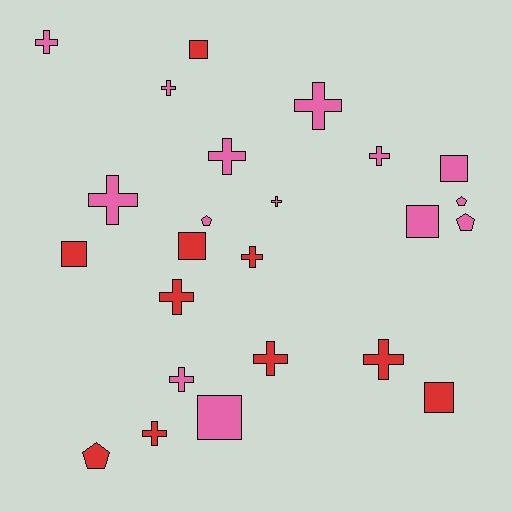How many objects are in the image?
There are 24 objects.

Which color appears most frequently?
Pink, with 14 objects.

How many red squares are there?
There are 4 red squares.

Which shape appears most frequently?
Cross, with 13 objects.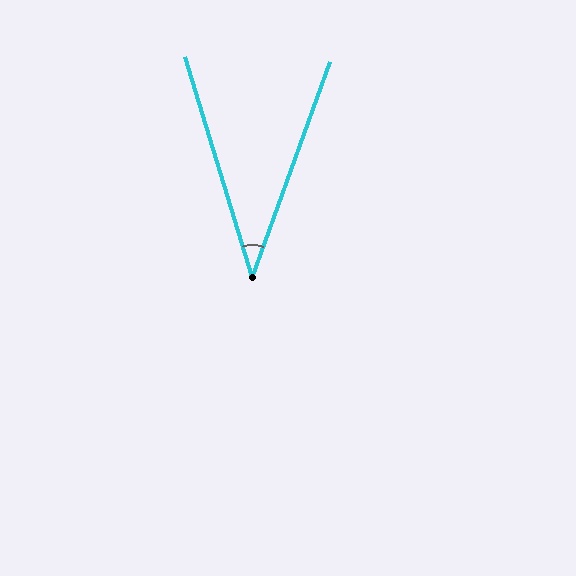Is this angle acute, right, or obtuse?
It is acute.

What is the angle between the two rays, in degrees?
Approximately 37 degrees.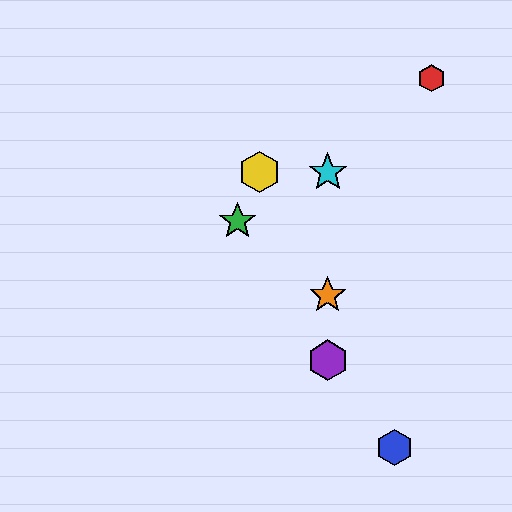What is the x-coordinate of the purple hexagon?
The purple hexagon is at x≈328.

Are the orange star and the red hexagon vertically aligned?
No, the orange star is at x≈328 and the red hexagon is at x≈431.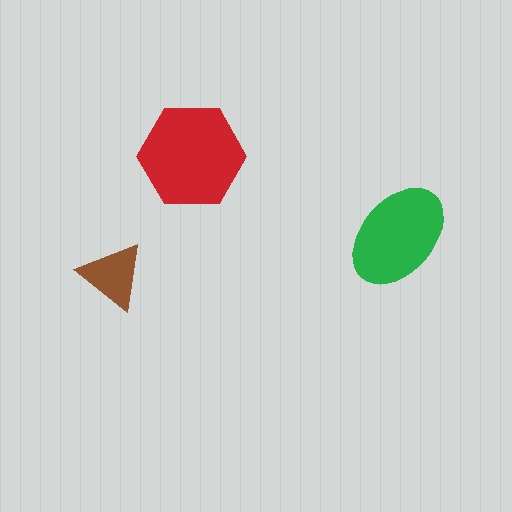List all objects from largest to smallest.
The red hexagon, the green ellipse, the brown triangle.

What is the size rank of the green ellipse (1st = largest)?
2nd.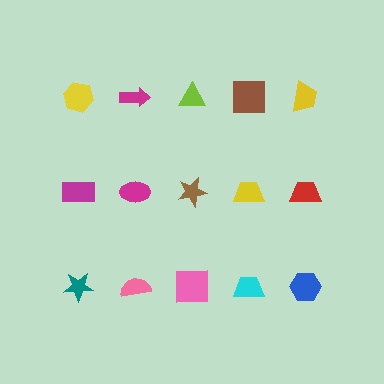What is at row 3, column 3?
A pink square.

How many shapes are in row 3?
5 shapes.